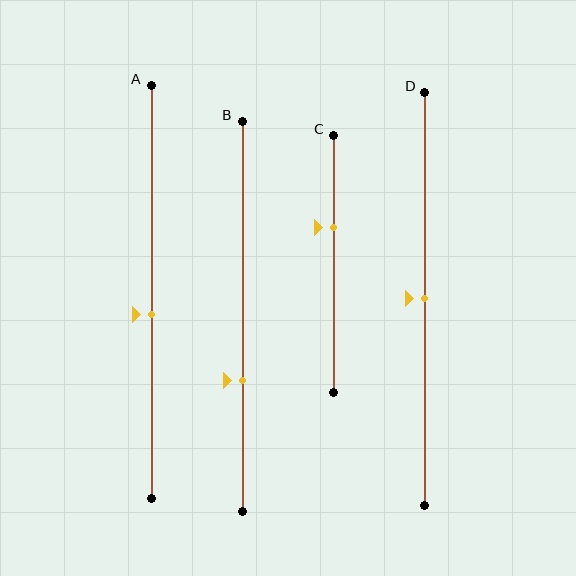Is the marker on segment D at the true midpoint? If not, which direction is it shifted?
Yes, the marker on segment D is at the true midpoint.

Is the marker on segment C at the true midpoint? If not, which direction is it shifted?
No, the marker on segment C is shifted upward by about 14% of the segment length.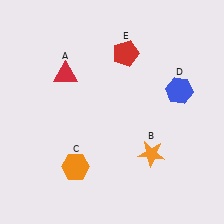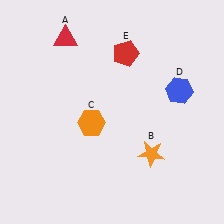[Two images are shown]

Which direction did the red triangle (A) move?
The red triangle (A) moved up.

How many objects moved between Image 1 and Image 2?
2 objects moved between the two images.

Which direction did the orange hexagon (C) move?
The orange hexagon (C) moved up.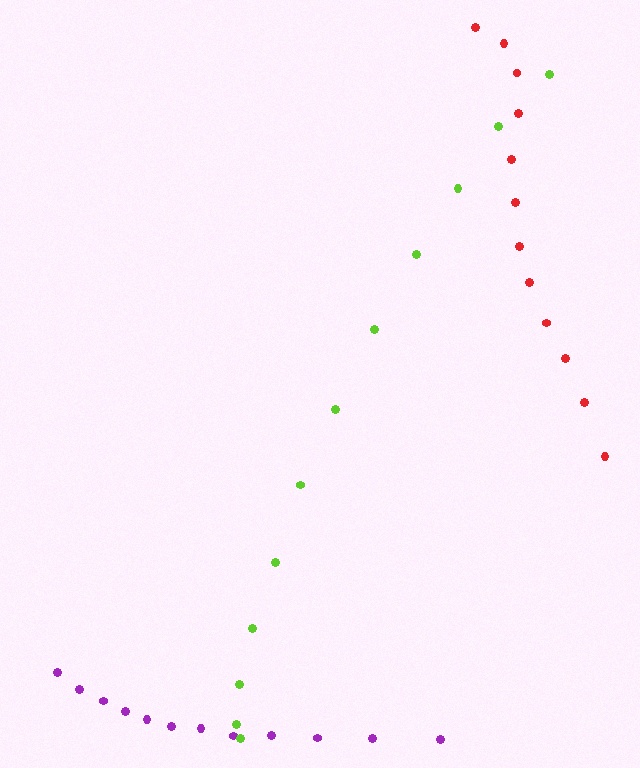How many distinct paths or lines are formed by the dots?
There are 3 distinct paths.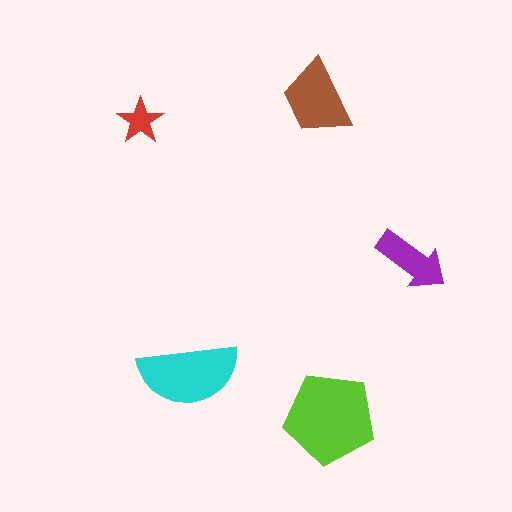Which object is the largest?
The lime pentagon.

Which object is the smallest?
The red star.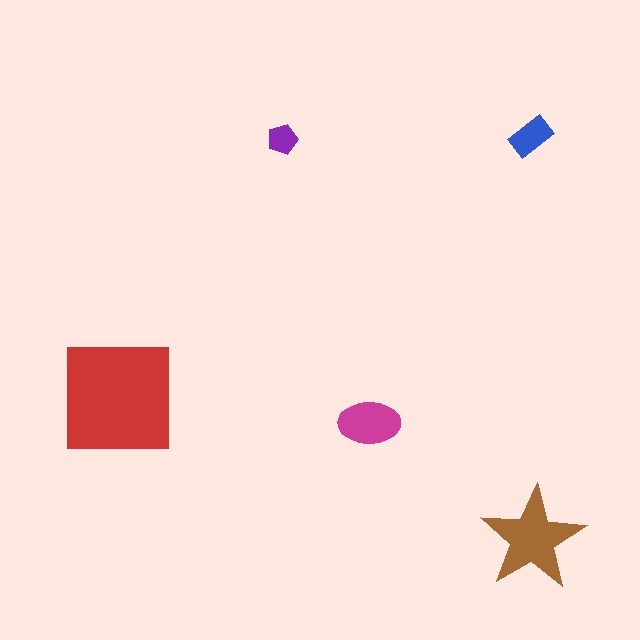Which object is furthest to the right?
The brown star is rightmost.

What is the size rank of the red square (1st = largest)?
1st.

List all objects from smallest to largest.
The purple pentagon, the blue rectangle, the magenta ellipse, the brown star, the red square.